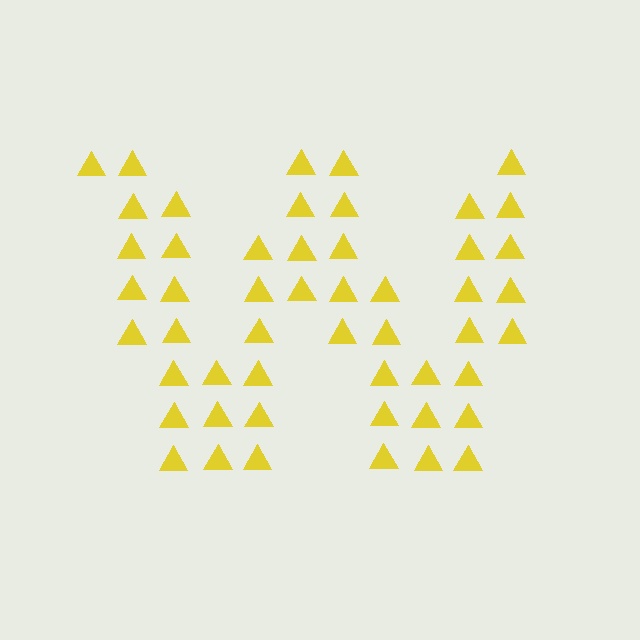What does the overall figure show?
The overall figure shows the letter W.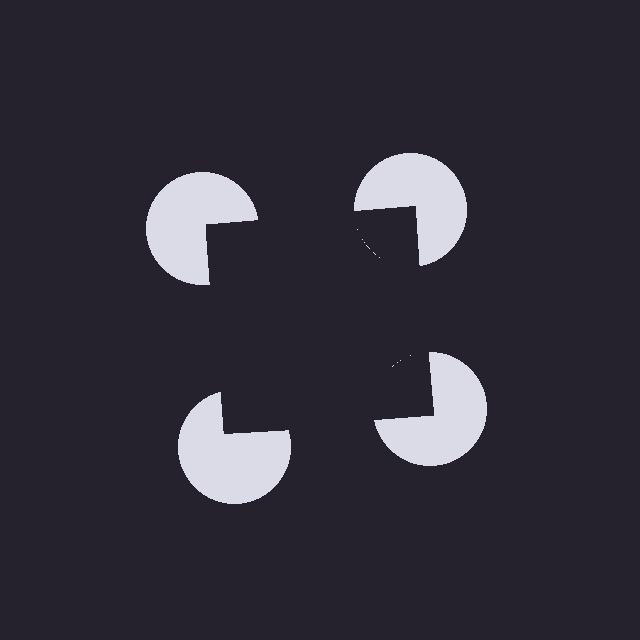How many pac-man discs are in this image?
There are 4 — one at each vertex of the illusory square.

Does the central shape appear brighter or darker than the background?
It typically appears slightly darker than the background, even though no actual brightness change is drawn.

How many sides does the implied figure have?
4 sides.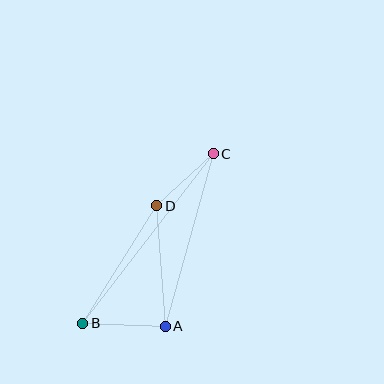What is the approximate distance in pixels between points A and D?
The distance between A and D is approximately 121 pixels.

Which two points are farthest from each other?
Points B and C are farthest from each other.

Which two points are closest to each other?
Points C and D are closest to each other.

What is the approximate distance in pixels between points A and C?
The distance between A and C is approximately 179 pixels.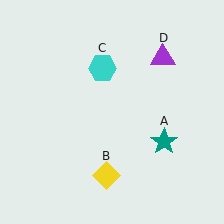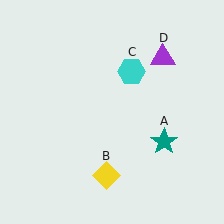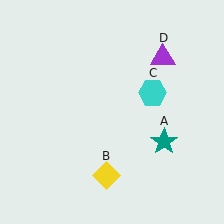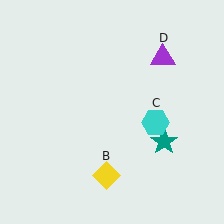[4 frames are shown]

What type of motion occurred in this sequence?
The cyan hexagon (object C) rotated clockwise around the center of the scene.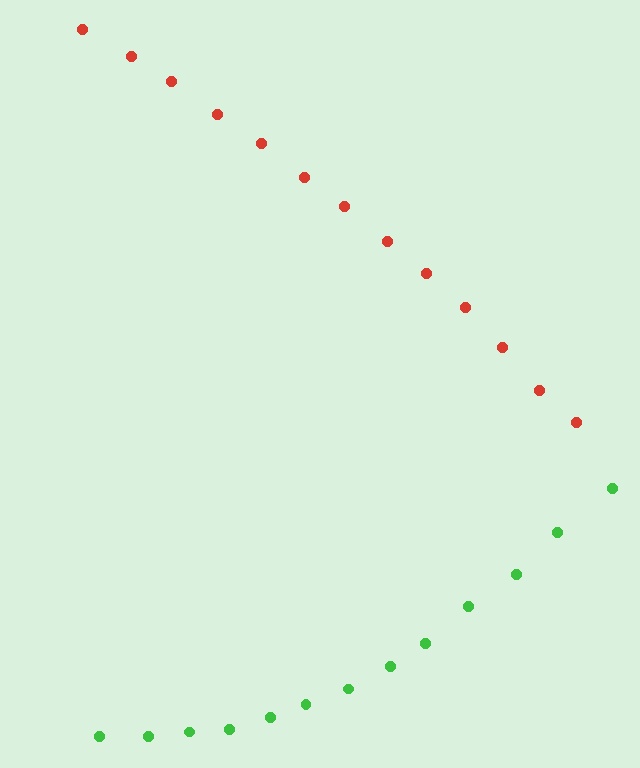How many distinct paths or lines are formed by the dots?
There are 2 distinct paths.